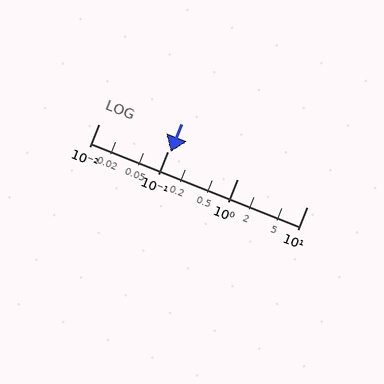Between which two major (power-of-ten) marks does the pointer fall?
The pointer is between 0.1 and 1.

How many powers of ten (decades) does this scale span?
The scale spans 3 decades, from 0.01 to 10.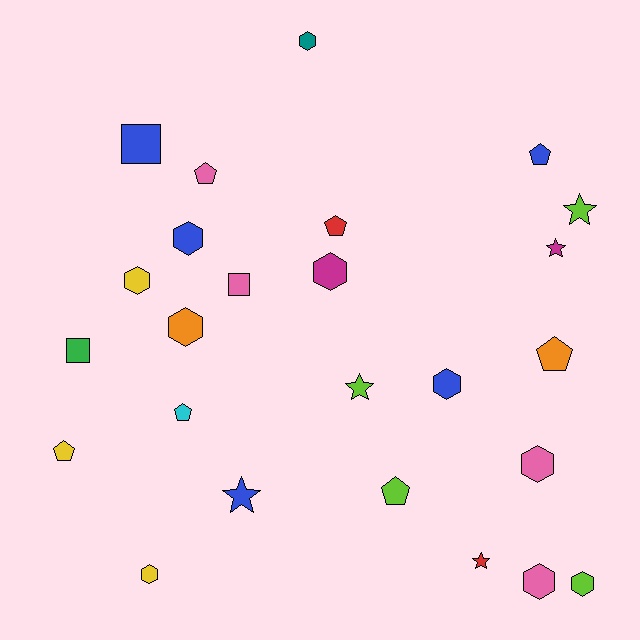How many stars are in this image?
There are 5 stars.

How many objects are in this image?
There are 25 objects.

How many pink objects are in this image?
There are 4 pink objects.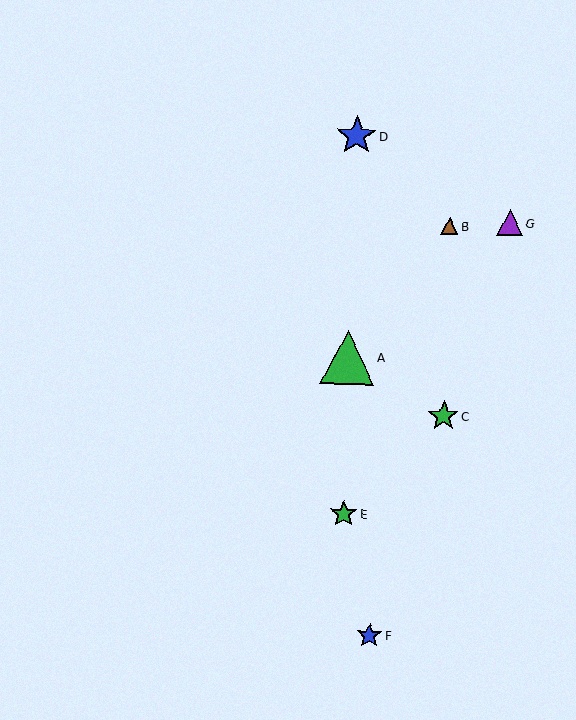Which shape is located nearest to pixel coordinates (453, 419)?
The green star (labeled C) at (443, 416) is nearest to that location.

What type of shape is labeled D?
Shape D is a blue star.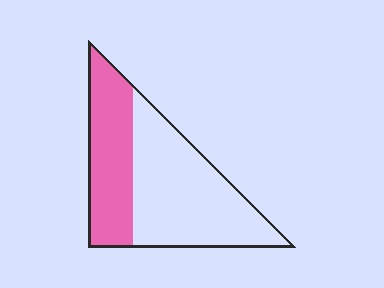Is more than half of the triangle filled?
No.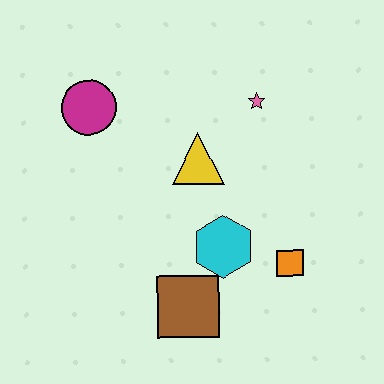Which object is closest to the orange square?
The cyan hexagon is closest to the orange square.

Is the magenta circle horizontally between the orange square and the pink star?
No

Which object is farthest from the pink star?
The brown square is farthest from the pink star.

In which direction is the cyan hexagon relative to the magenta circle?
The cyan hexagon is below the magenta circle.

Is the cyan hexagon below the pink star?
Yes